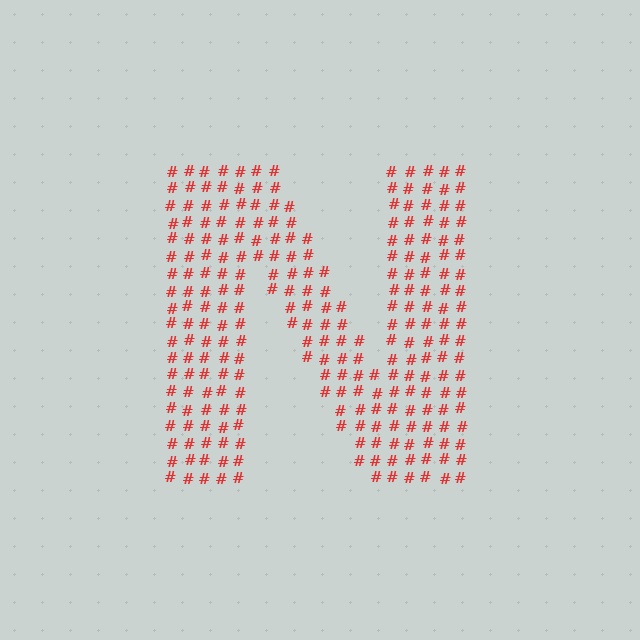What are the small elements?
The small elements are hash symbols.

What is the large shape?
The large shape is the letter N.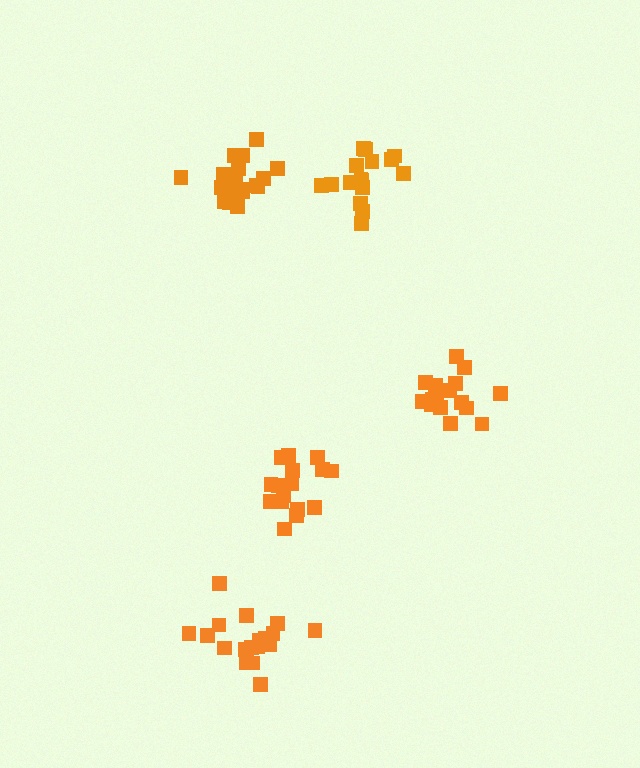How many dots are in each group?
Group 1: 16 dots, Group 2: 16 dots, Group 3: 19 dots, Group 4: 19 dots, Group 5: 16 dots (86 total).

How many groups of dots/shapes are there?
There are 5 groups.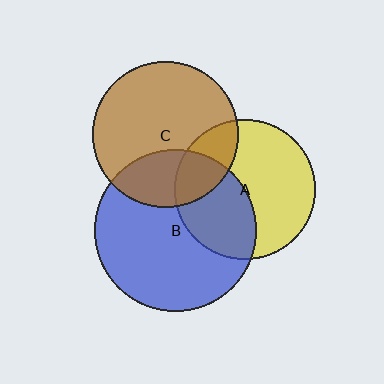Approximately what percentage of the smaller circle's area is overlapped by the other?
Approximately 40%.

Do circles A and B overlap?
Yes.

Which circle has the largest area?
Circle B (blue).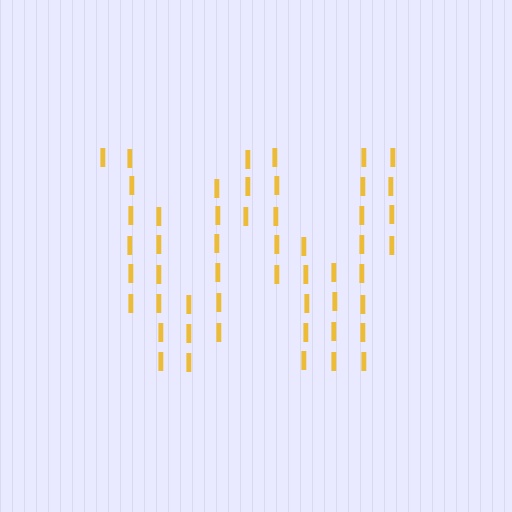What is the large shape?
The large shape is the letter W.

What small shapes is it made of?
It is made of small letter I's.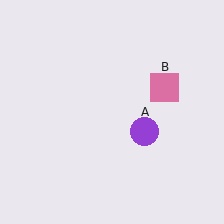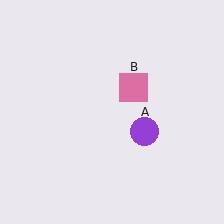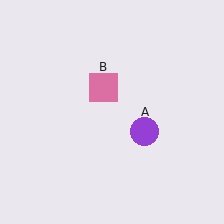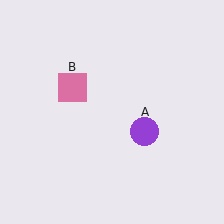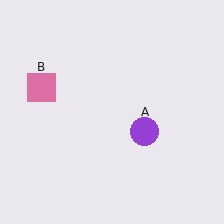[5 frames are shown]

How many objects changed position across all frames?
1 object changed position: pink square (object B).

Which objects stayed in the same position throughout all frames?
Purple circle (object A) remained stationary.